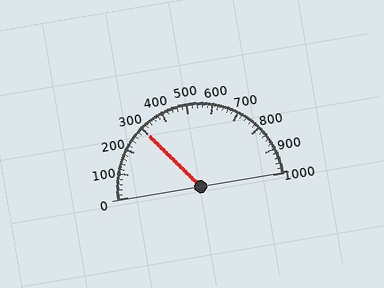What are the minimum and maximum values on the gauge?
The gauge ranges from 0 to 1000.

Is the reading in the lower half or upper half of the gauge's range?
The reading is in the lower half of the range (0 to 1000).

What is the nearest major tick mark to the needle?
The nearest major tick mark is 300.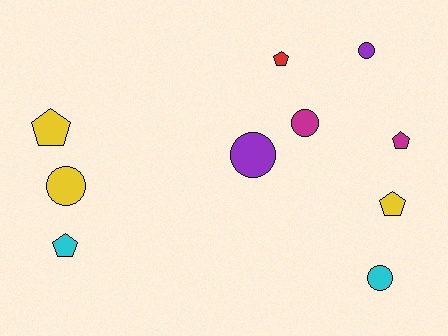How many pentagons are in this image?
There are 5 pentagons.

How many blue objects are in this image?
There are no blue objects.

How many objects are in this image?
There are 10 objects.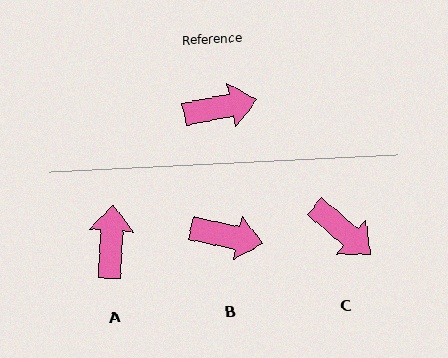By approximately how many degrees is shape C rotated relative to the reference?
Approximately 52 degrees clockwise.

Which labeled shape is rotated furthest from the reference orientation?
A, about 75 degrees away.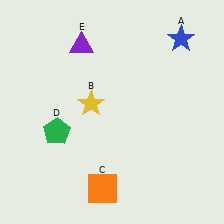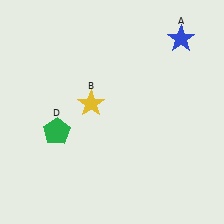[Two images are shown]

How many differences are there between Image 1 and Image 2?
There are 2 differences between the two images.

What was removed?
The purple triangle (E), the orange square (C) were removed in Image 2.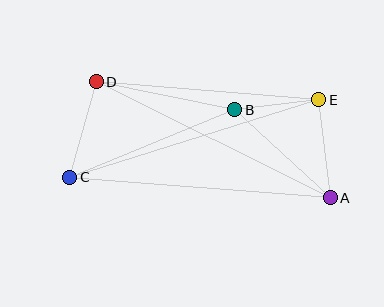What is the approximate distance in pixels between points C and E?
The distance between C and E is approximately 261 pixels.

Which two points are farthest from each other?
Points A and D are farthest from each other.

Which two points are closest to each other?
Points B and E are closest to each other.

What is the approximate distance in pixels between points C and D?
The distance between C and D is approximately 99 pixels.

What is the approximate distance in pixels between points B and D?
The distance between B and D is approximately 142 pixels.